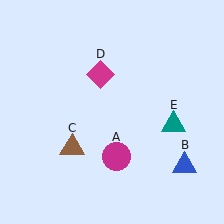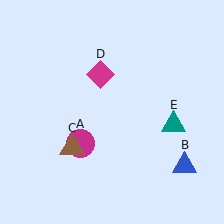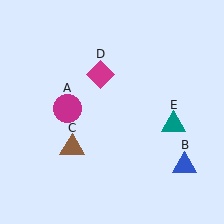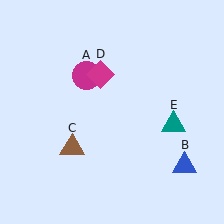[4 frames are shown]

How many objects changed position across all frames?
1 object changed position: magenta circle (object A).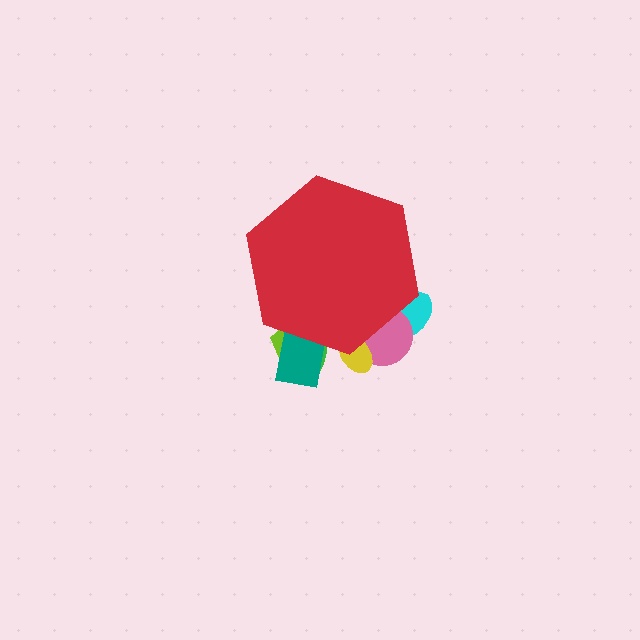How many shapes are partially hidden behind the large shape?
6 shapes are partially hidden.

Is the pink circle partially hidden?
Yes, the pink circle is partially hidden behind the red hexagon.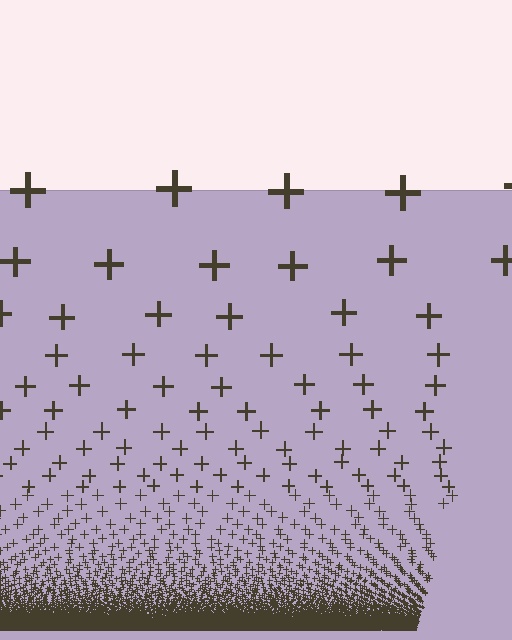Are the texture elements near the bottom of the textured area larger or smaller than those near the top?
Smaller. The gradient is inverted — elements near the bottom are smaller and denser.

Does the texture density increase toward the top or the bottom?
Density increases toward the bottom.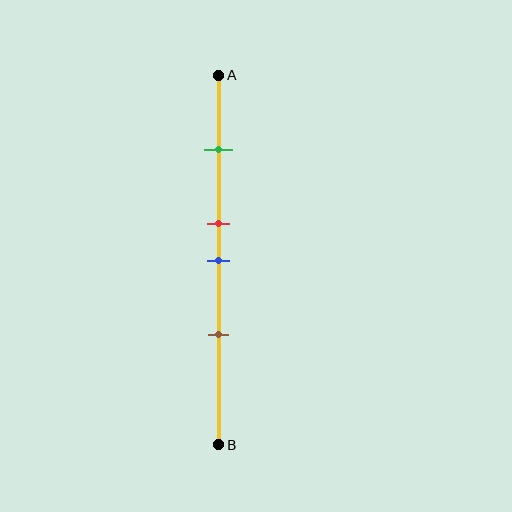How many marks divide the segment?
There are 4 marks dividing the segment.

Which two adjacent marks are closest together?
The red and blue marks are the closest adjacent pair.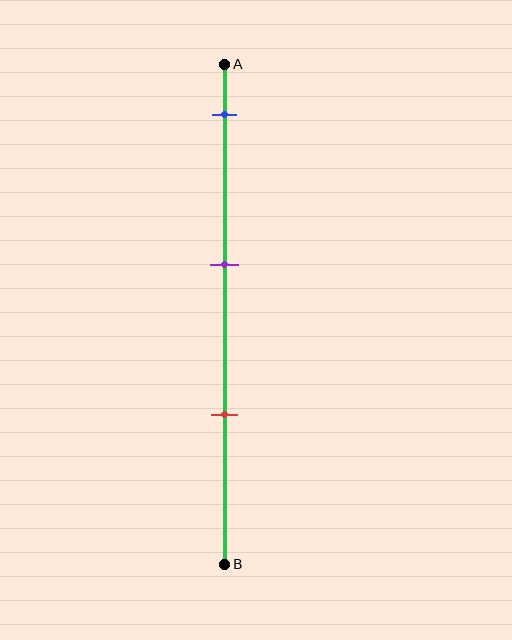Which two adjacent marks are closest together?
The purple and red marks are the closest adjacent pair.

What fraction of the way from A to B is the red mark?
The red mark is approximately 70% (0.7) of the way from A to B.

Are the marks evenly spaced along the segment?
Yes, the marks are approximately evenly spaced.